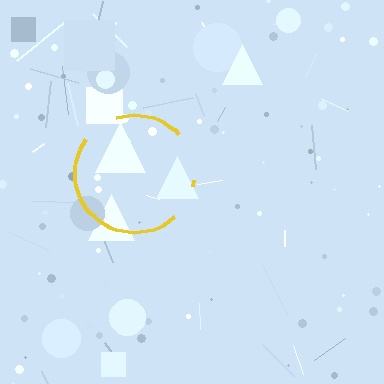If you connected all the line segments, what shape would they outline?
They would outline a circle.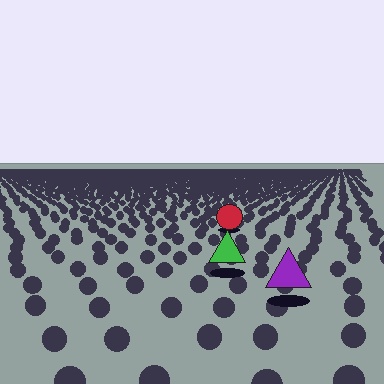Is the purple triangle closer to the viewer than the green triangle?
Yes. The purple triangle is closer — you can tell from the texture gradient: the ground texture is coarser near it.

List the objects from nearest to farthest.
From nearest to farthest: the purple triangle, the green triangle, the red circle.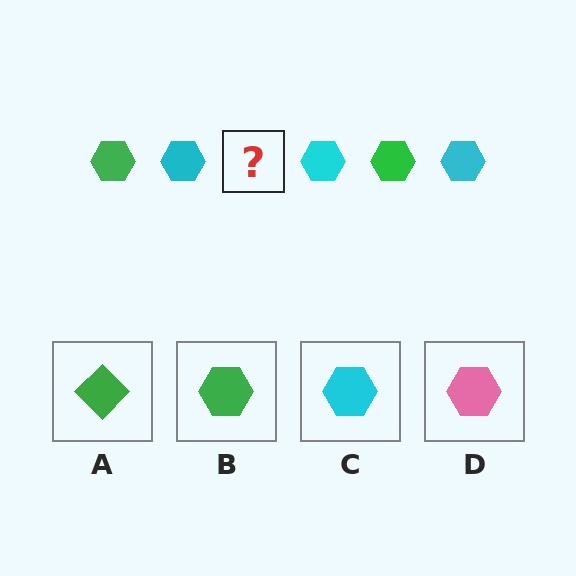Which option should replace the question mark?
Option B.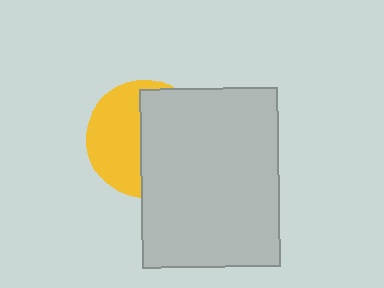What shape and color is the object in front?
The object in front is a light gray rectangle.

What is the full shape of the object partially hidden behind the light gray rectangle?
The partially hidden object is a yellow circle.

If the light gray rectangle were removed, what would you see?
You would see the complete yellow circle.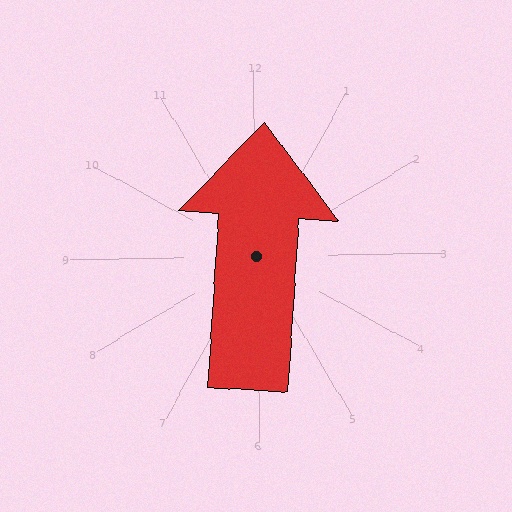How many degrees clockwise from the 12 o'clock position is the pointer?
Approximately 5 degrees.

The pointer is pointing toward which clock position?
Roughly 12 o'clock.